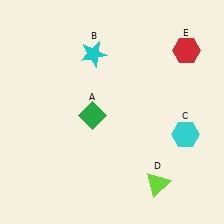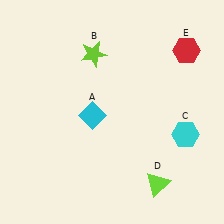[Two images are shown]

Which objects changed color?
A changed from green to cyan. B changed from cyan to lime.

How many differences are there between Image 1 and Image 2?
There are 2 differences between the two images.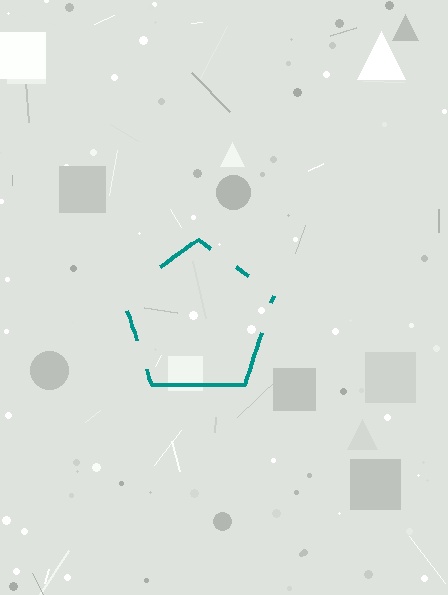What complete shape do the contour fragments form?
The contour fragments form a pentagon.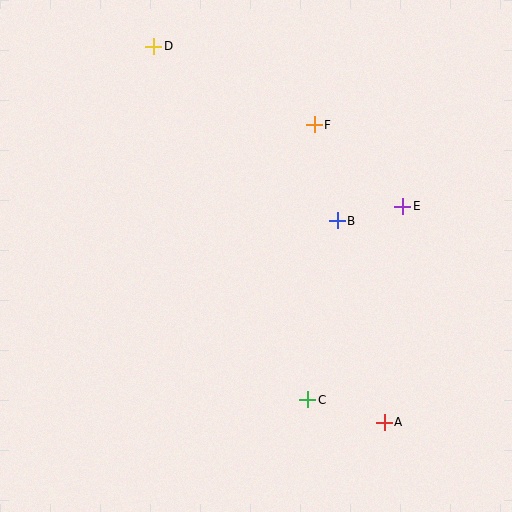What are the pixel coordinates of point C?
Point C is at (308, 400).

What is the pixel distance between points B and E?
The distance between B and E is 67 pixels.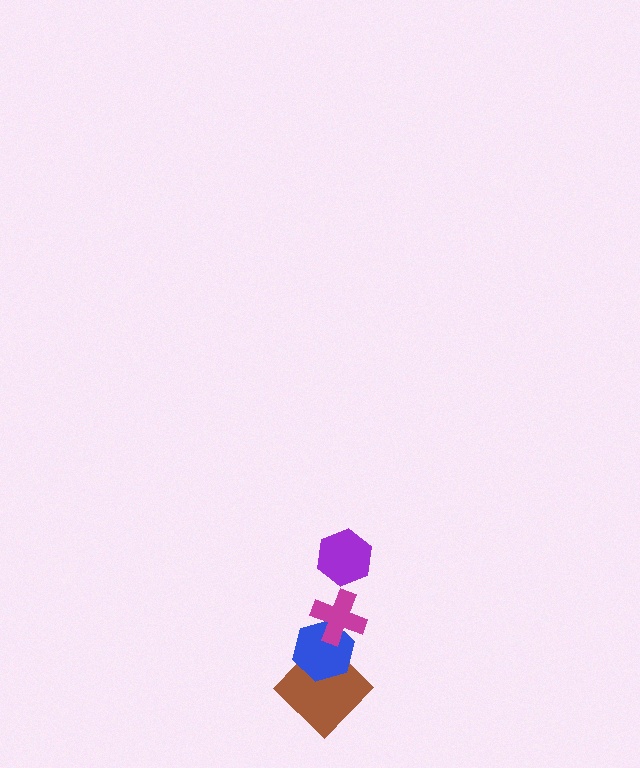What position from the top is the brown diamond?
The brown diamond is 4th from the top.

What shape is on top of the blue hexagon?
The magenta cross is on top of the blue hexagon.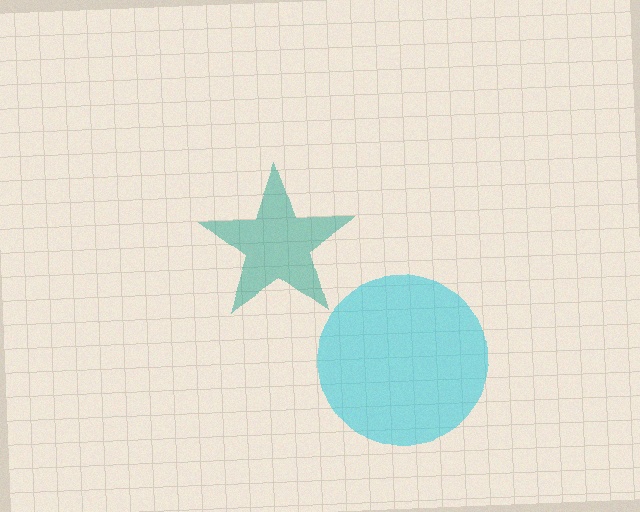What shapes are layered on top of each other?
The layered shapes are: a cyan circle, a teal star.